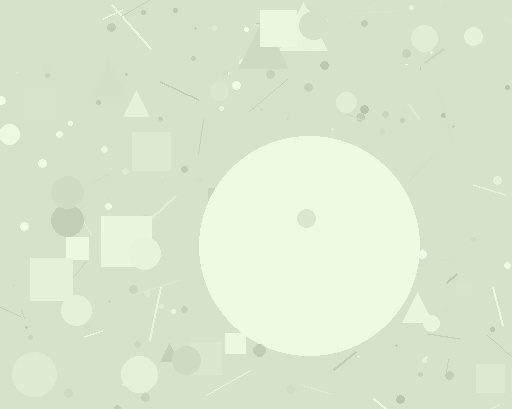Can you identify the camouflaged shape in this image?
The camouflaged shape is a circle.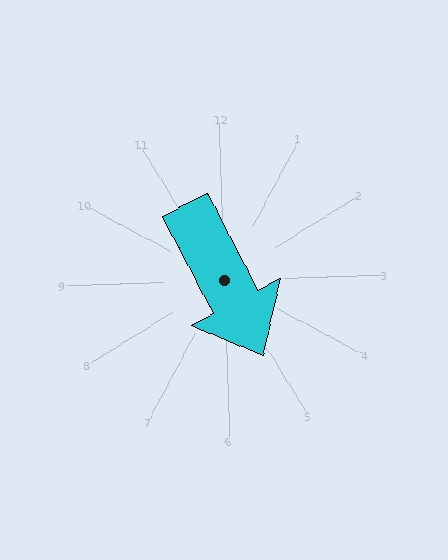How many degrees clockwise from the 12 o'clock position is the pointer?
Approximately 154 degrees.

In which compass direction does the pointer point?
Southeast.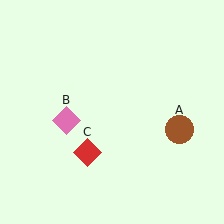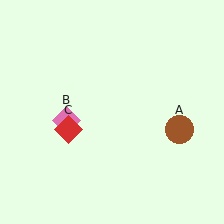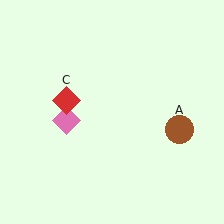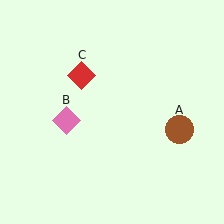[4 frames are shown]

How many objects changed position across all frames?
1 object changed position: red diamond (object C).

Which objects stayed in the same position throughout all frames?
Brown circle (object A) and pink diamond (object B) remained stationary.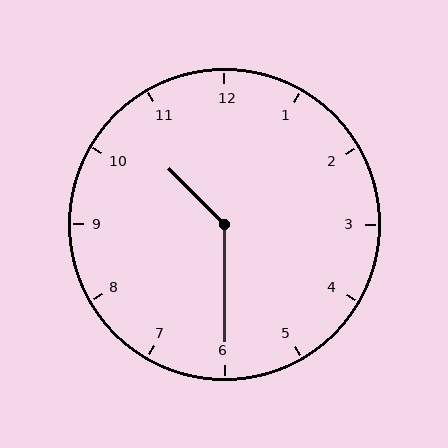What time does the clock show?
10:30.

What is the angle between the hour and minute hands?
Approximately 135 degrees.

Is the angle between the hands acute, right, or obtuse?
It is obtuse.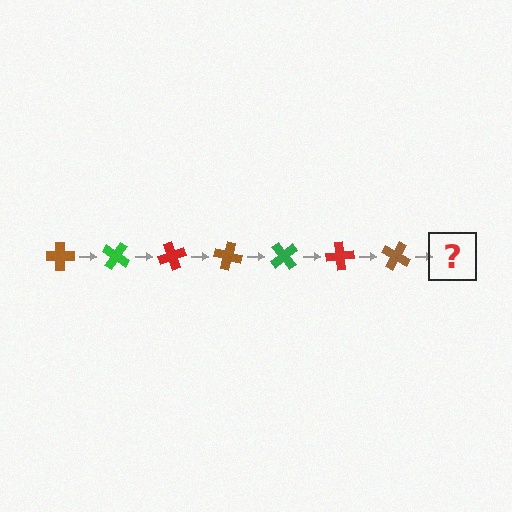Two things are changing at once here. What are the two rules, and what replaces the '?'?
The two rules are that it rotates 35 degrees each step and the color cycles through brown, green, and red. The '?' should be a green cross, rotated 245 degrees from the start.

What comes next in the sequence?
The next element should be a green cross, rotated 245 degrees from the start.